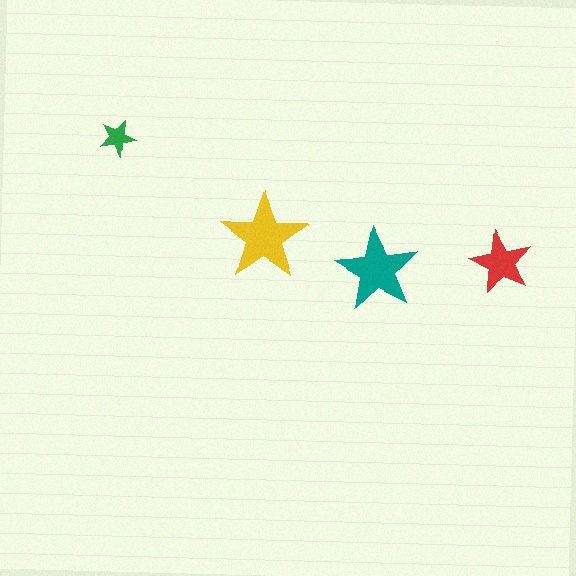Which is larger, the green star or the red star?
The red one.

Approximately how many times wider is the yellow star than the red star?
About 1.5 times wider.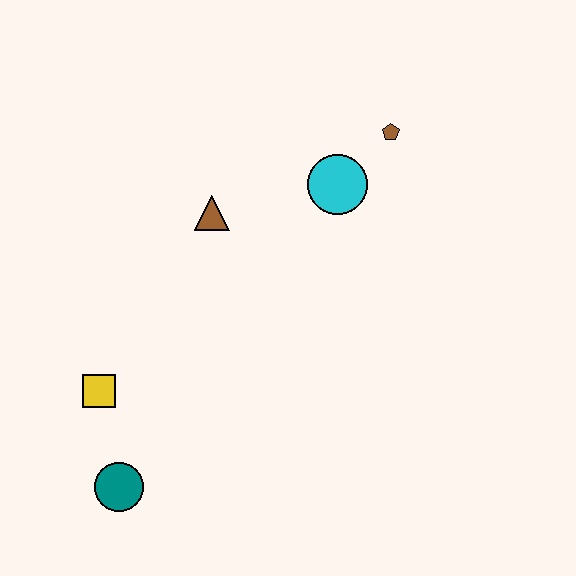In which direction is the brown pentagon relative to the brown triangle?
The brown pentagon is to the right of the brown triangle.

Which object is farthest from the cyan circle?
The teal circle is farthest from the cyan circle.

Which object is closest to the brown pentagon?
The cyan circle is closest to the brown pentagon.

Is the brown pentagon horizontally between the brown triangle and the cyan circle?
No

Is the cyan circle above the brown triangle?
Yes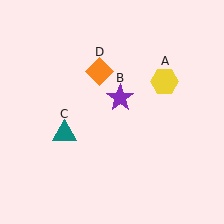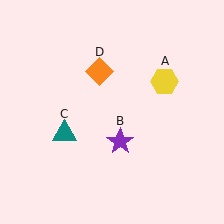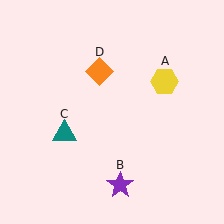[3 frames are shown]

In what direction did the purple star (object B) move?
The purple star (object B) moved down.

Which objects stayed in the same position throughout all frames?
Yellow hexagon (object A) and teal triangle (object C) and orange diamond (object D) remained stationary.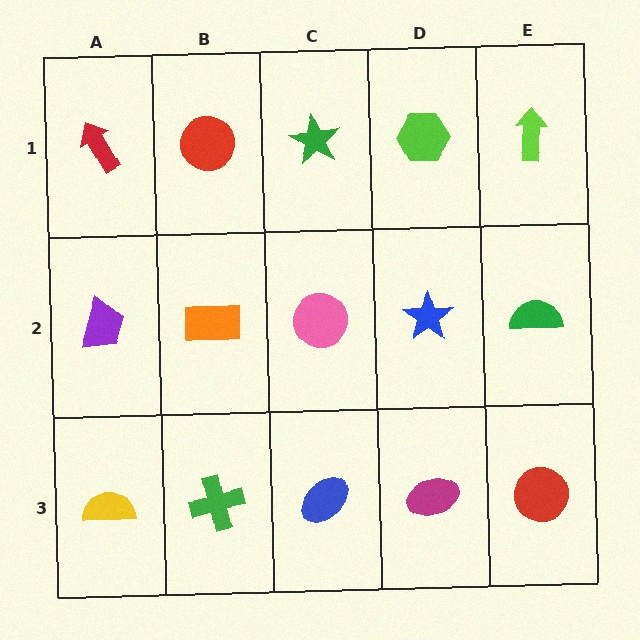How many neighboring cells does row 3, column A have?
2.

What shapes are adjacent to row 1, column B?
An orange rectangle (row 2, column B), a red arrow (row 1, column A), a green star (row 1, column C).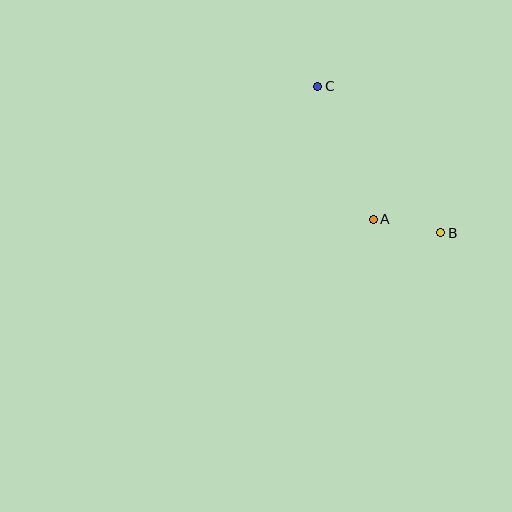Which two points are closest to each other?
Points A and B are closest to each other.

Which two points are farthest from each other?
Points B and C are farthest from each other.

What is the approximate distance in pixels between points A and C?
The distance between A and C is approximately 144 pixels.